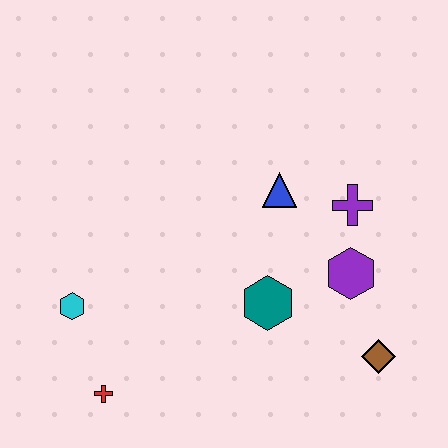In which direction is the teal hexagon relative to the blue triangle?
The teal hexagon is below the blue triangle.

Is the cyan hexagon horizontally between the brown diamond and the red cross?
No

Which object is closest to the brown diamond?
The purple hexagon is closest to the brown diamond.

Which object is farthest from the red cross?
The purple cross is farthest from the red cross.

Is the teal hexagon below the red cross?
No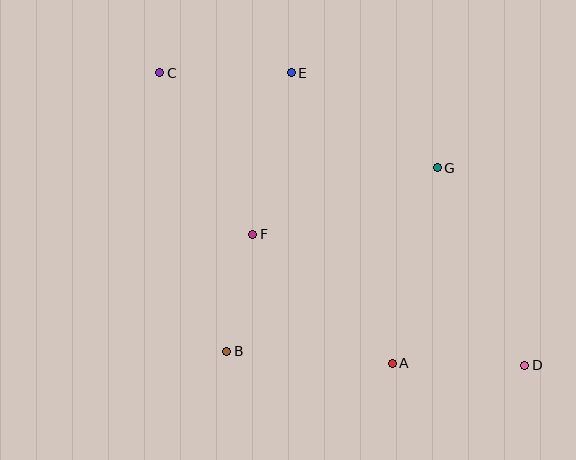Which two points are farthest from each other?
Points C and D are farthest from each other.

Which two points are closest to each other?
Points B and F are closest to each other.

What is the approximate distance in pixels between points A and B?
The distance between A and B is approximately 166 pixels.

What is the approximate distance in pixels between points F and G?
The distance between F and G is approximately 196 pixels.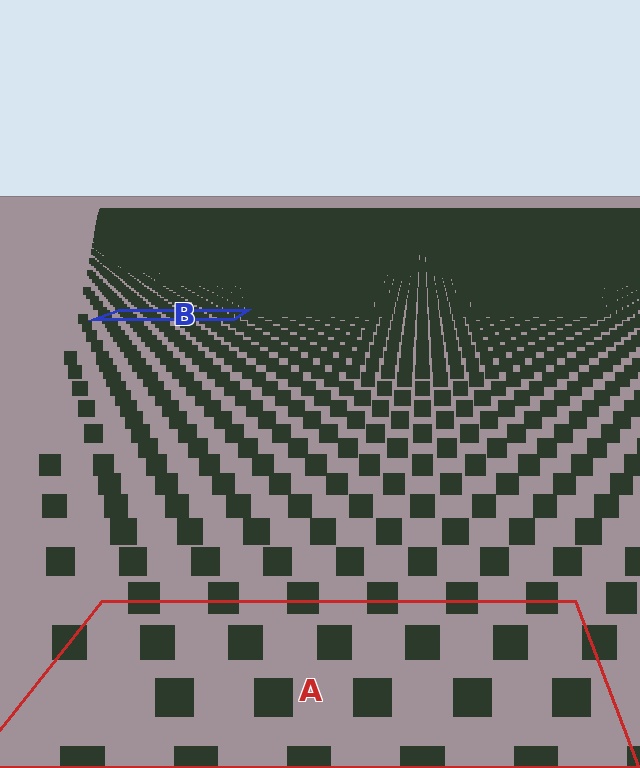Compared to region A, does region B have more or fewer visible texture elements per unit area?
Region B has more texture elements per unit area — they are packed more densely because it is farther away.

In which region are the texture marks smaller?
The texture marks are smaller in region B, because it is farther away.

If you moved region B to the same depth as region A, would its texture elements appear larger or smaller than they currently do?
They would appear larger. At a closer depth, the same texture elements are projected at a bigger on-screen size.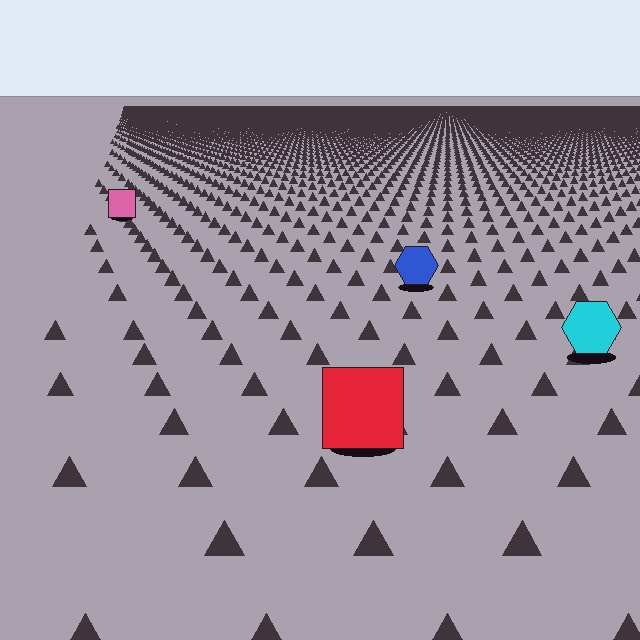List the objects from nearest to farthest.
From nearest to farthest: the red square, the cyan hexagon, the blue hexagon, the pink square.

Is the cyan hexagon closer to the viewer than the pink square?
Yes. The cyan hexagon is closer — you can tell from the texture gradient: the ground texture is coarser near it.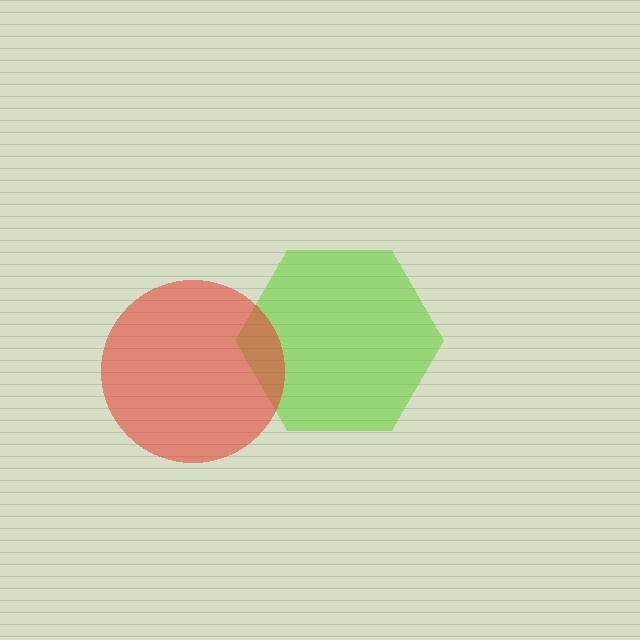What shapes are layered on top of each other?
The layered shapes are: a lime hexagon, a red circle.